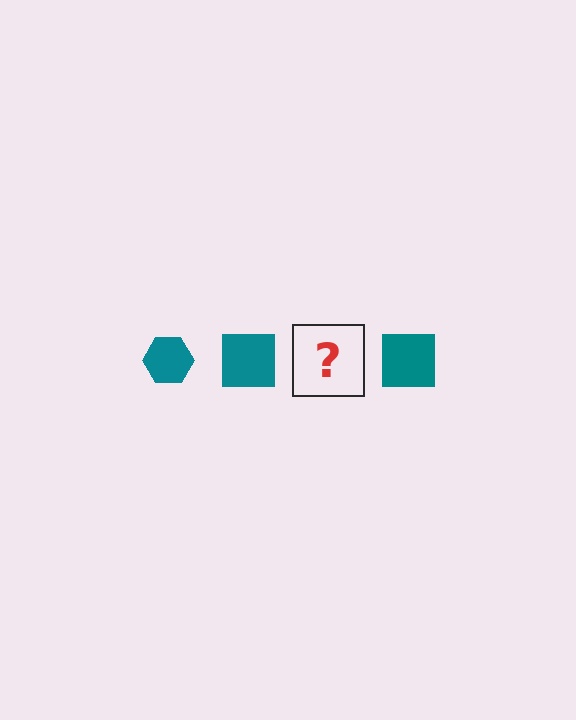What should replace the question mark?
The question mark should be replaced with a teal hexagon.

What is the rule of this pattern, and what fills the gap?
The rule is that the pattern cycles through hexagon, square shapes in teal. The gap should be filled with a teal hexagon.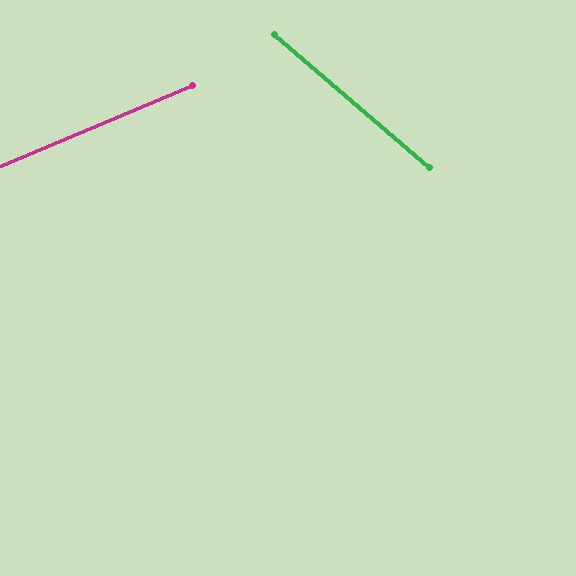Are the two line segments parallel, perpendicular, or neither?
Neither parallel nor perpendicular — they differ by about 63°.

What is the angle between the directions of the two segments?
Approximately 63 degrees.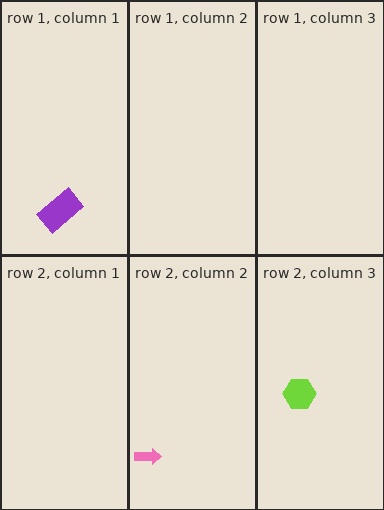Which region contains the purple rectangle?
The row 1, column 1 region.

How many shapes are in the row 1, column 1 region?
1.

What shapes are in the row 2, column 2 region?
The pink arrow.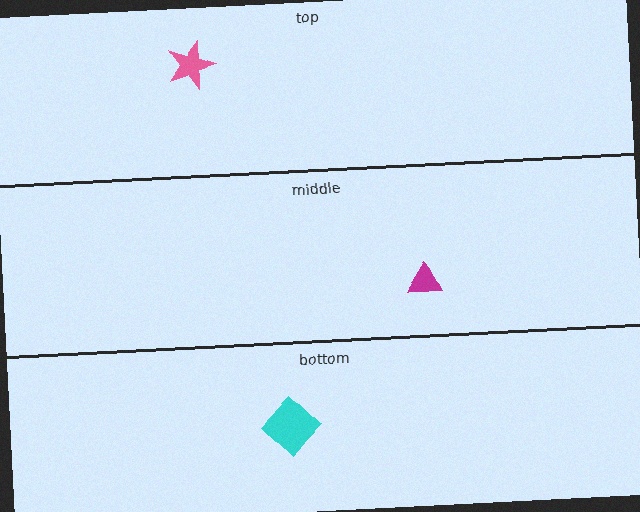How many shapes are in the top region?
1.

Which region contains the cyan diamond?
The bottom region.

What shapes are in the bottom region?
The cyan diamond.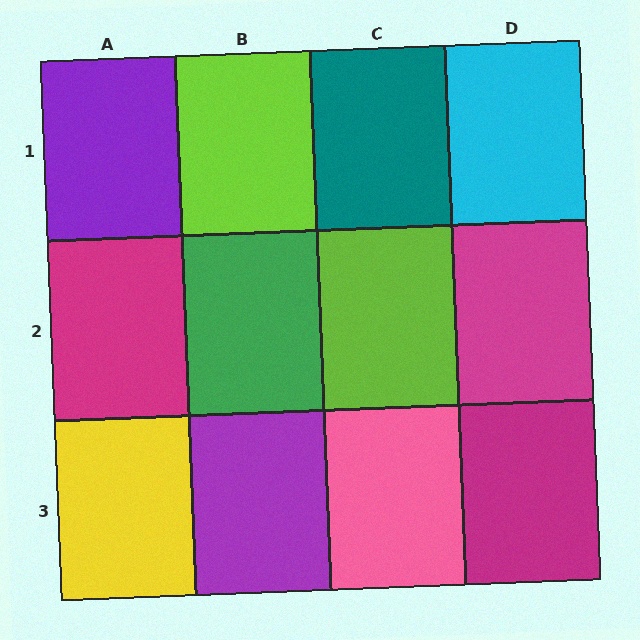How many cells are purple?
2 cells are purple.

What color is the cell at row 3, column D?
Magenta.